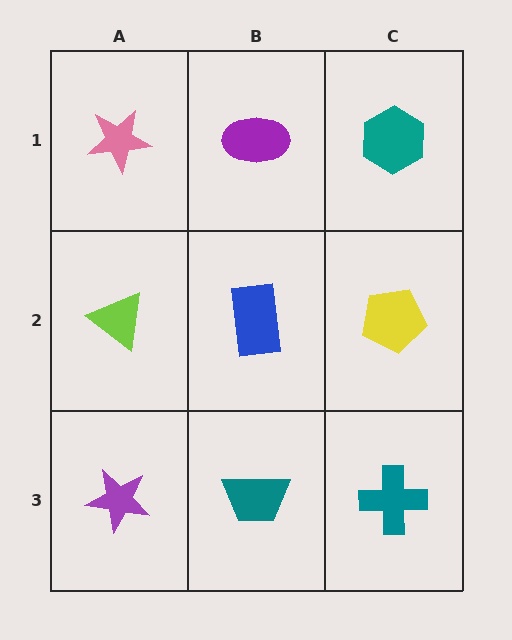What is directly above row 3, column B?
A blue rectangle.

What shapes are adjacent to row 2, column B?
A purple ellipse (row 1, column B), a teal trapezoid (row 3, column B), a lime triangle (row 2, column A), a yellow pentagon (row 2, column C).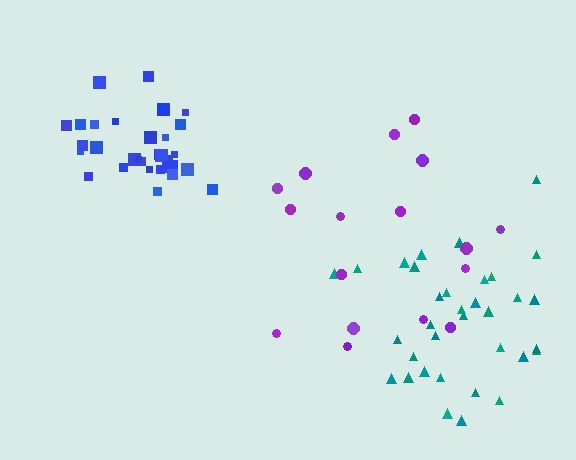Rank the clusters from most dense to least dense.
blue, teal, purple.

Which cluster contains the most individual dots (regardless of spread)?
Teal (34).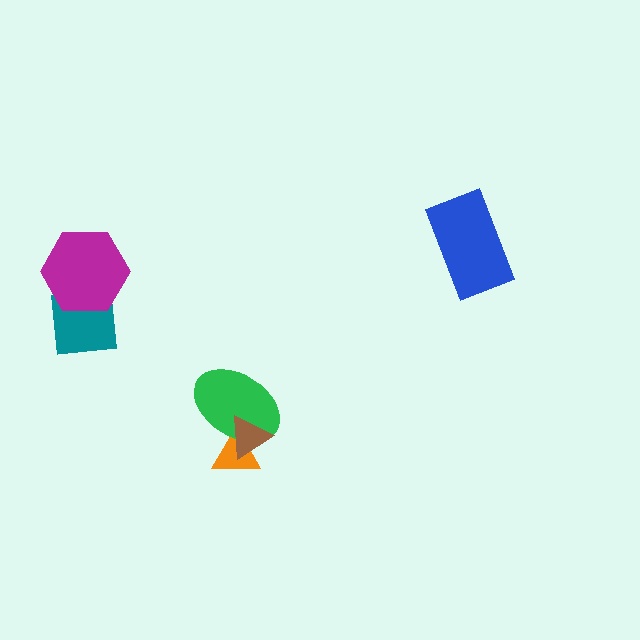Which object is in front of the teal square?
The magenta hexagon is in front of the teal square.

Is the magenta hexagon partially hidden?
No, no other shape covers it.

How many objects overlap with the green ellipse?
2 objects overlap with the green ellipse.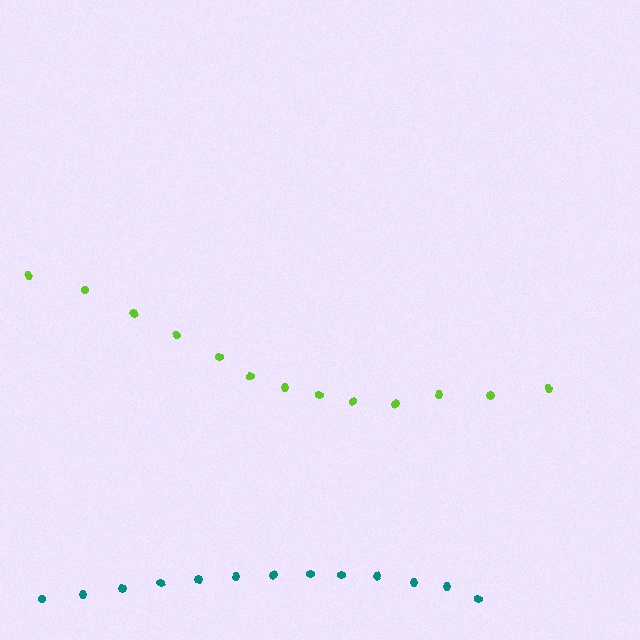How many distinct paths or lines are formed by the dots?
There are 2 distinct paths.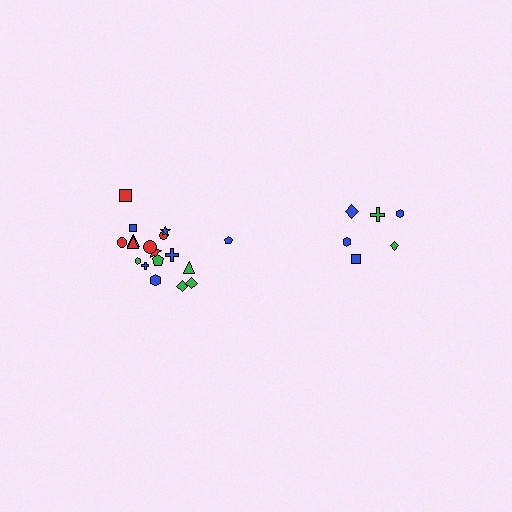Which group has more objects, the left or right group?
The left group.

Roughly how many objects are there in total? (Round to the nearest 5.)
Roughly 25 objects in total.